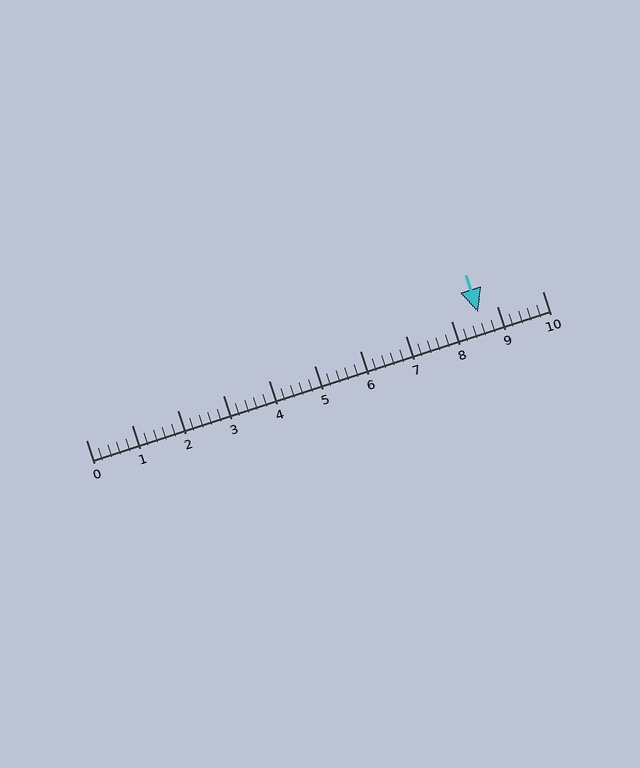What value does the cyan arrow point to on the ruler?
The cyan arrow points to approximately 8.6.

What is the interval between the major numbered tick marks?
The major tick marks are spaced 1 units apart.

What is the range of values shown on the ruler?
The ruler shows values from 0 to 10.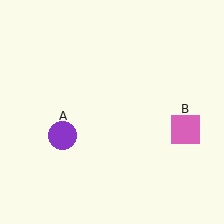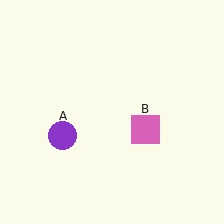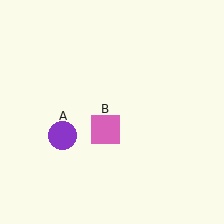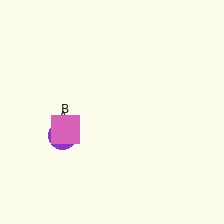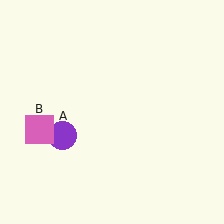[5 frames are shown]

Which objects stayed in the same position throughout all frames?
Purple circle (object A) remained stationary.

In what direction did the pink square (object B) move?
The pink square (object B) moved left.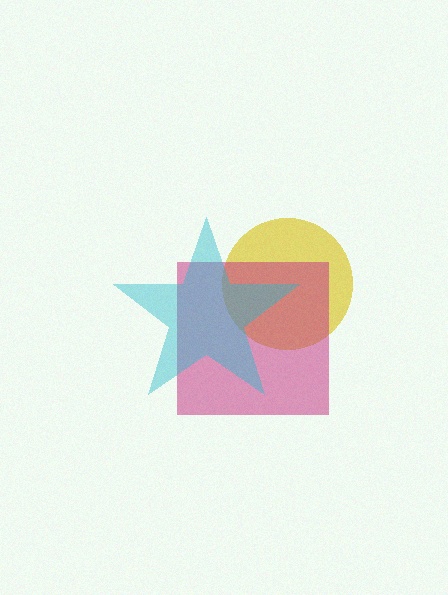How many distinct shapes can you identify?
There are 3 distinct shapes: a yellow circle, a magenta square, a cyan star.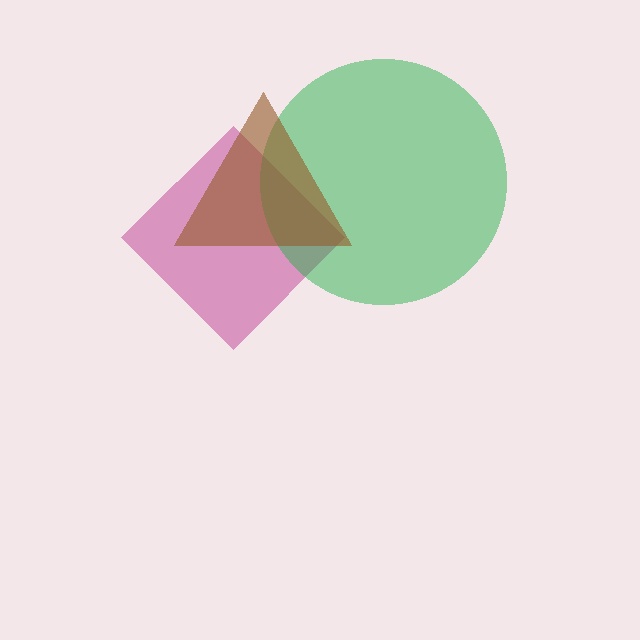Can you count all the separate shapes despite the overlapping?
Yes, there are 3 separate shapes.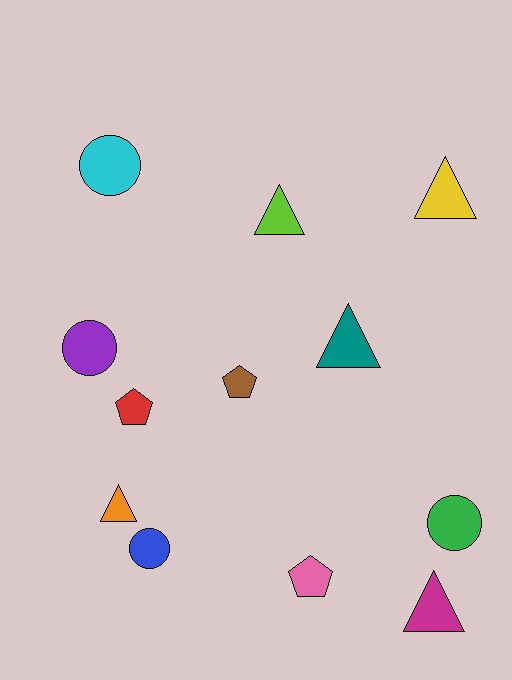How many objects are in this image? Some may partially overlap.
There are 12 objects.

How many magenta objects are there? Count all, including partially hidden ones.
There is 1 magenta object.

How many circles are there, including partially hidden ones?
There are 4 circles.